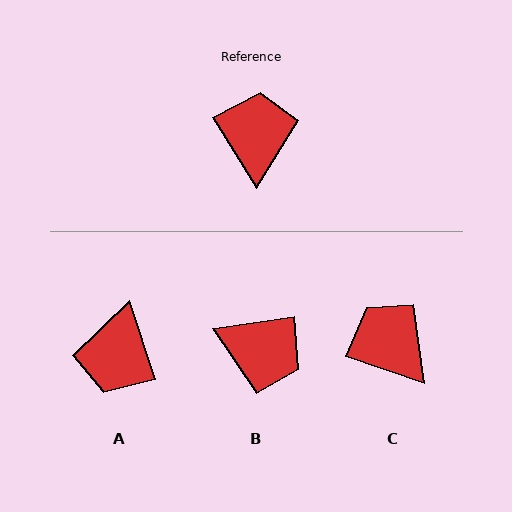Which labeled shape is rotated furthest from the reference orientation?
A, about 166 degrees away.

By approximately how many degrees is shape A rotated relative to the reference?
Approximately 166 degrees counter-clockwise.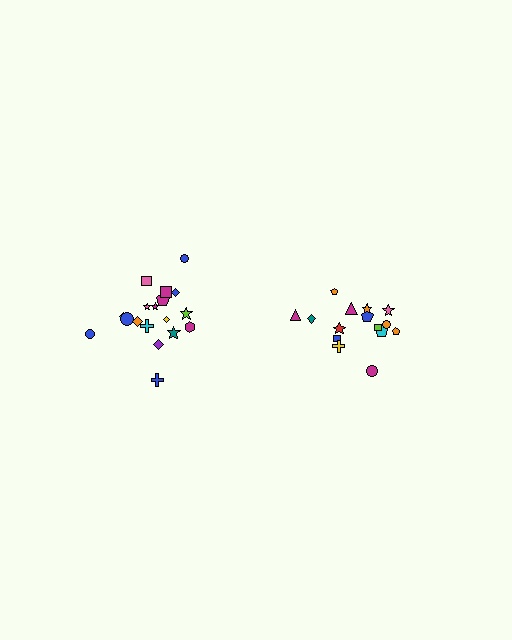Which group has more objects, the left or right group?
The left group.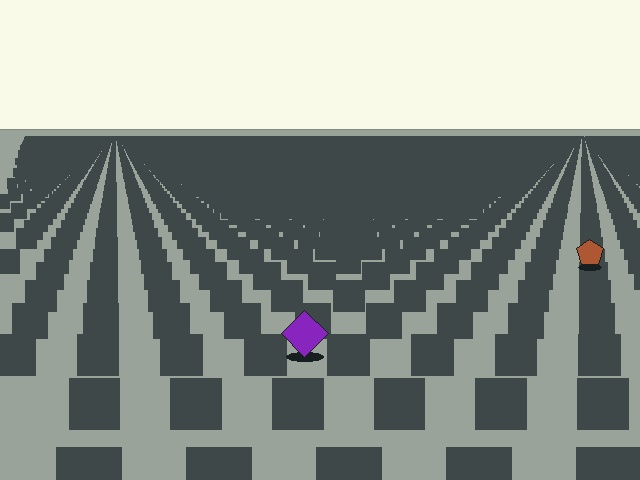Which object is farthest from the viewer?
The brown pentagon is farthest from the viewer. It appears smaller and the ground texture around it is denser.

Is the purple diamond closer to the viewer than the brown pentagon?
Yes. The purple diamond is closer — you can tell from the texture gradient: the ground texture is coarser near it.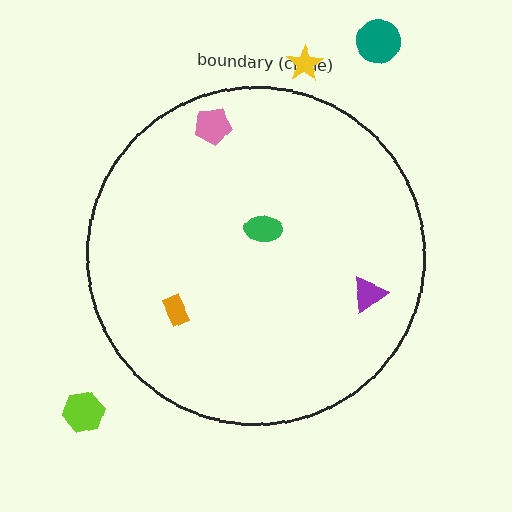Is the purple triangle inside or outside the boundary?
Inside.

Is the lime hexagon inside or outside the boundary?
Outside.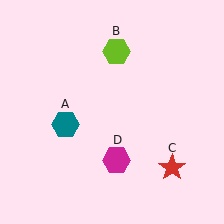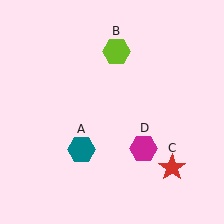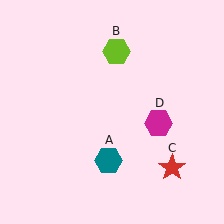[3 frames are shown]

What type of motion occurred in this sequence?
The teal hexagon (object A), magenta hexagon (object D) rotated counterclockwise around the center of the scene.